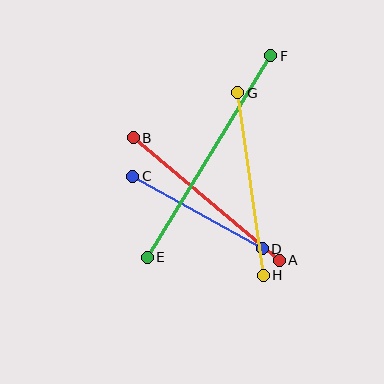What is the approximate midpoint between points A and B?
The midpoint is at approximately (206, 199) pixels.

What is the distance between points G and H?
The distance is approximately 185 pixels.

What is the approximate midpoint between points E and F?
The midpoint is at approximately (209, 157) pixels.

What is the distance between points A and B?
The distance is approximately 190 pixels.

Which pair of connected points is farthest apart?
Points E and F are farthest apart.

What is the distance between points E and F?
The distance is approximately 236 pixels.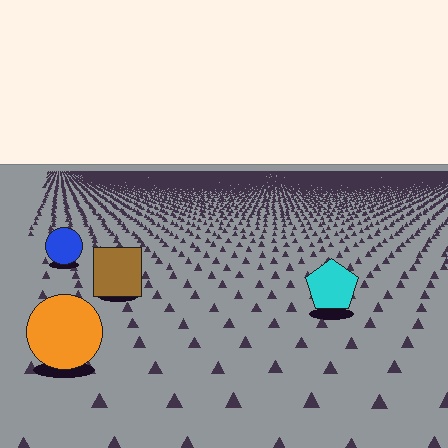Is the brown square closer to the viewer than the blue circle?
Yes. The brown square is closer — you can tell from the texture gradient: the ground texture is coarser near it.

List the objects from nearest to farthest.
From nearest to farthest: the orange circle, the cyan pentagon, the brown square, the blue circle.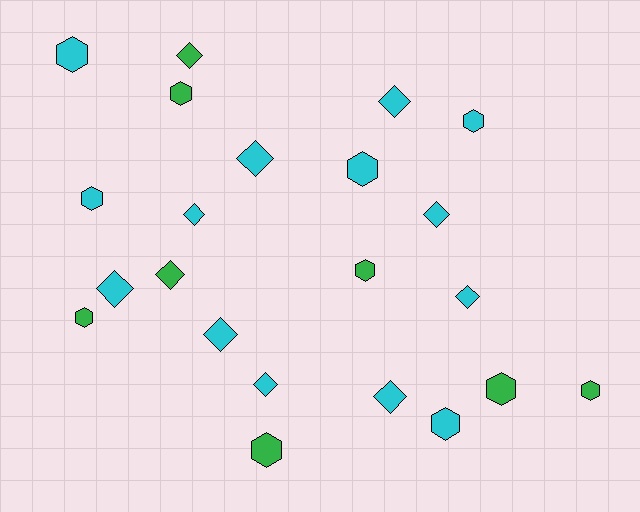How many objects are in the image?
There are 22 objects.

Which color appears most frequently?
Cyan, with 14 objects.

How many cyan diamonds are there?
There are 9 cyan diamonds.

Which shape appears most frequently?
Hexagon, with 11 objects.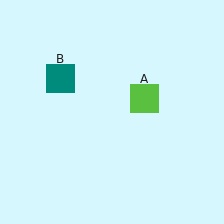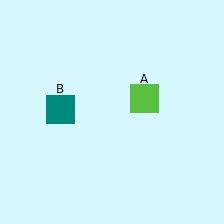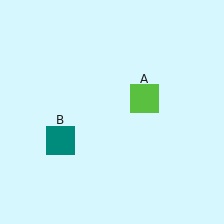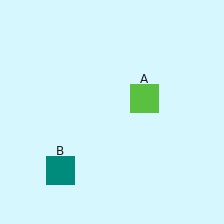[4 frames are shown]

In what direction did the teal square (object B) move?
The teal square (object B) moved down.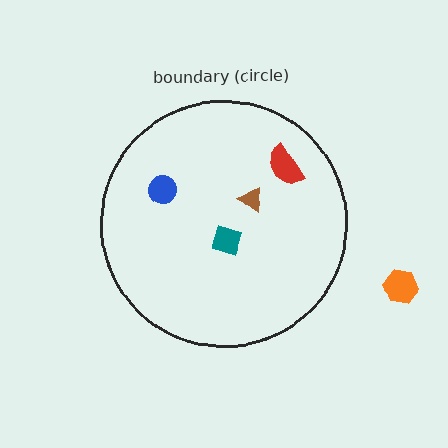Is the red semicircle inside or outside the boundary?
Inside.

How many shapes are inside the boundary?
4 inside, 1 outside.